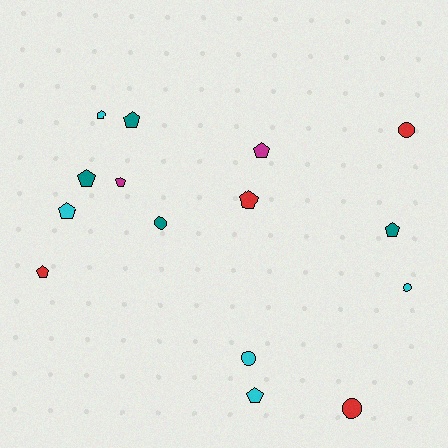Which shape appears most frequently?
Pentagon, with 10 objects.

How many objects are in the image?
There are 15 objects.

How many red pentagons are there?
There are 2 red pentagons.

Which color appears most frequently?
Cyan, with 5 objects.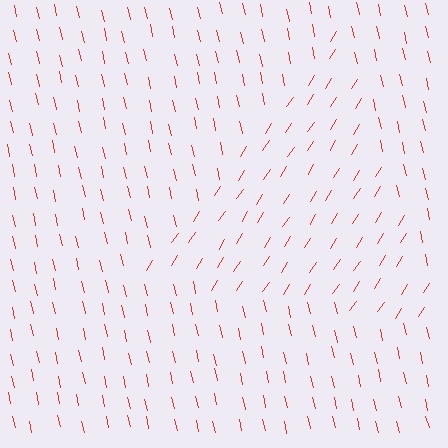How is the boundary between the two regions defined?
The boundary is defined purely by a change in line orientation (approximately 45 degrees difference). All lines are the same color and thickness.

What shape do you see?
I see a triangle.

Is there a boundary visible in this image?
Yes, there is a texture boundary formed by a change in line orientation.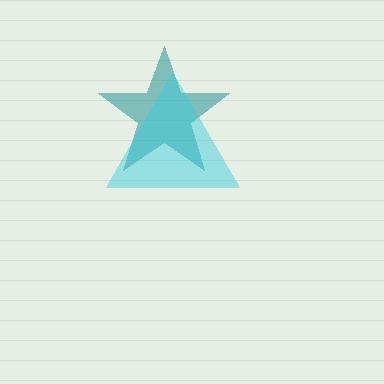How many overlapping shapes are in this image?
There are 2 overlapping shapes in the image.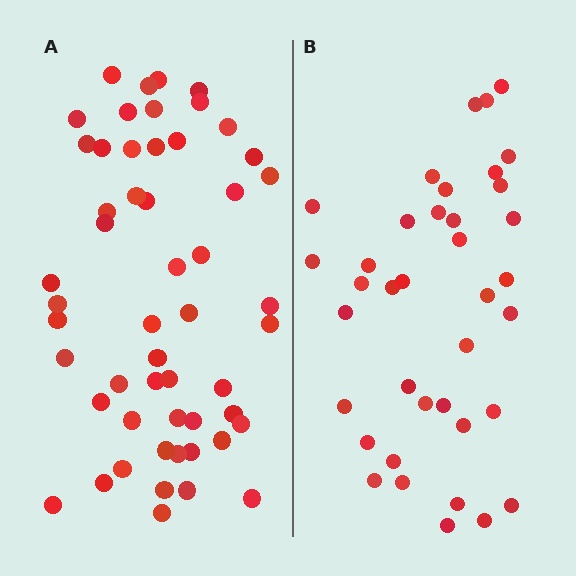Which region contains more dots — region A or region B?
Region A (the left region) has more dots.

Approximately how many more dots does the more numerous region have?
Region A has approximately 15 more dots than region B.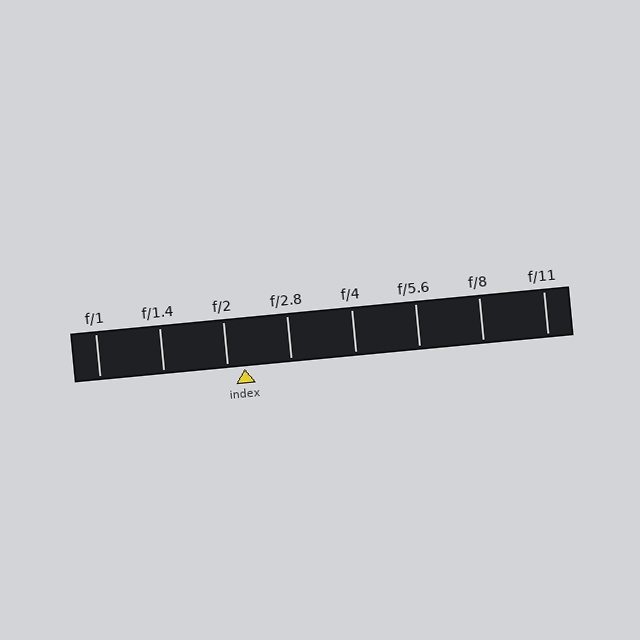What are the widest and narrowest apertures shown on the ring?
The widest aperture shown is f/1 and the narrowest is f/11.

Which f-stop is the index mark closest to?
The index mark is closest to f/2.